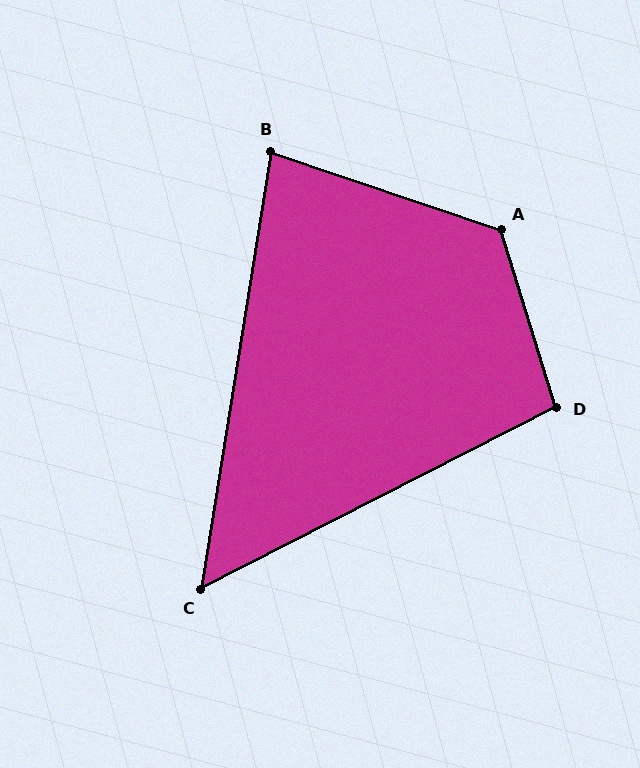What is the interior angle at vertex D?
Approximately 100 degrees (obtuse).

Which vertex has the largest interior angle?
A, at approximately 126 degrees.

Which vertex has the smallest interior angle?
C, at approximately 54 degrees.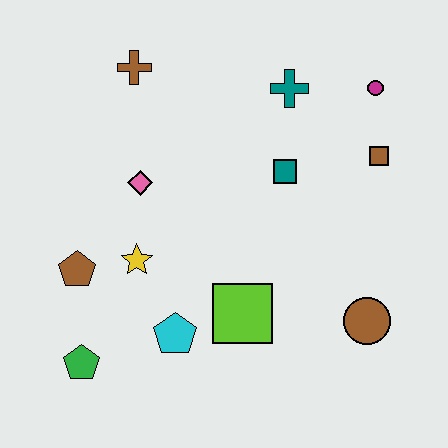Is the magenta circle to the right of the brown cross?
Yes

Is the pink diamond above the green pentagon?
Yes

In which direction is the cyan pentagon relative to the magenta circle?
The cyan pentagon is below the magenta circle.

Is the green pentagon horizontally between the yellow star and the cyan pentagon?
No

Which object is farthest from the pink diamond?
The brown circle is farthest from the pink diamond.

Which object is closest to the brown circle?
The lime square is closest to the brown circle.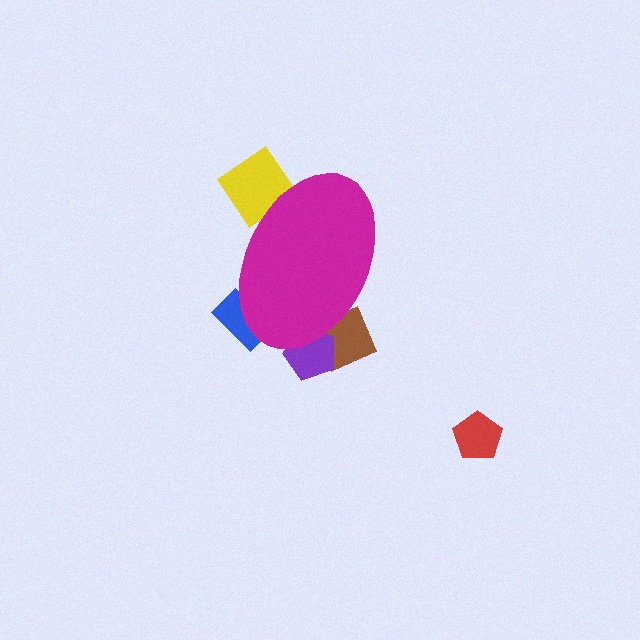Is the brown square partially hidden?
Yes, the brown square is partially hidden behind the magenta ellipse.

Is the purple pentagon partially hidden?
Yes, the purple pentagon is partially hidden behind the magenta ellipse.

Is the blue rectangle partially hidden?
Yes, the blue rectangle is partially hidden behind the magenta ellipse.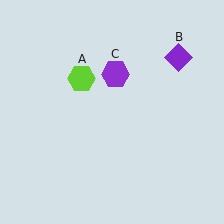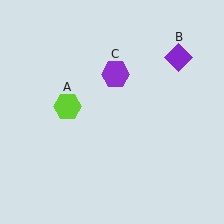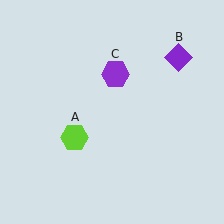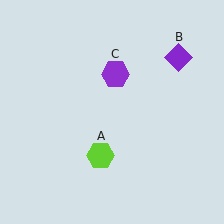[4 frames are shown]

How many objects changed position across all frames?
1 object changed position: lime hexagon (object A).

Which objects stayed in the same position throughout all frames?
Purple diamond (object B) and purple hexagon (object C) remained stationary.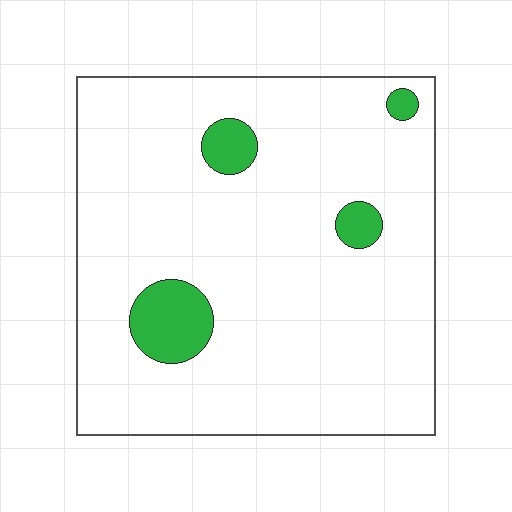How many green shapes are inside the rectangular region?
4.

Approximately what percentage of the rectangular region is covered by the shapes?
Approximately 10%.